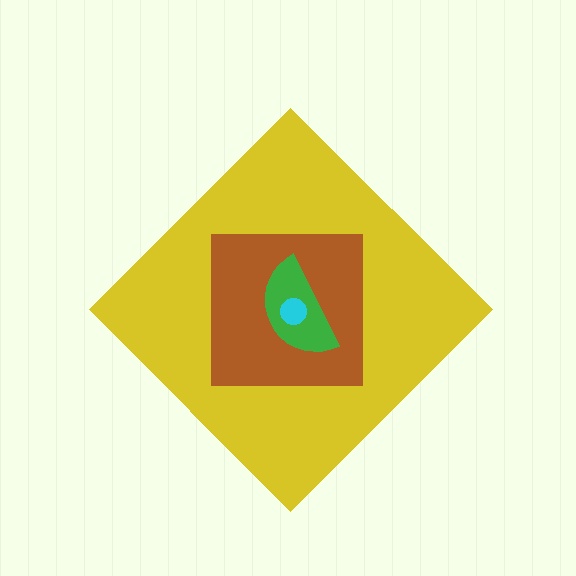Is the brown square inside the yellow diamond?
Yes.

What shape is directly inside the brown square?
The green semicircle.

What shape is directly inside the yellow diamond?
The brown square.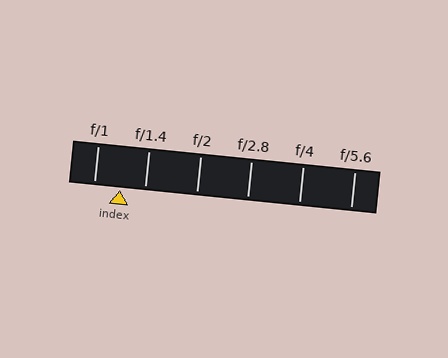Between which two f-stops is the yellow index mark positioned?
The index mark is between f/1 and f/1.4.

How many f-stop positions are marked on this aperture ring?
There are 6 f-stop positions marked.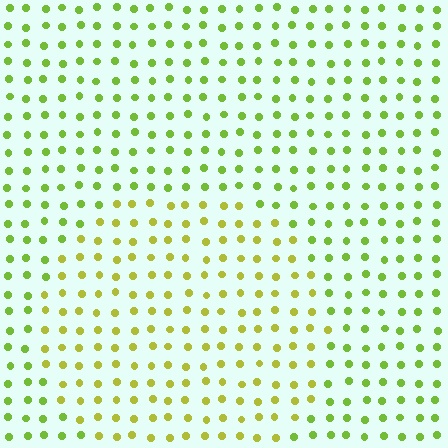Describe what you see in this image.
The image is filled with small lime elements in a uniform arrangement. A circle-shaped region is visible where the elements are tinted to a slightly different hue, forming a subtle color boundary.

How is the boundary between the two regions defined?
The boundary is defined purely by a slight shift in hue (about 27 degrees). Spacing, size, and orientation are identical on both sides.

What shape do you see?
I see a circle.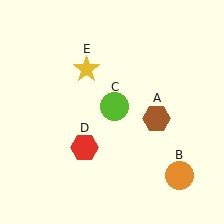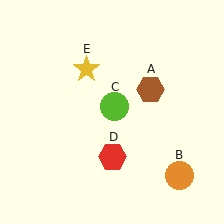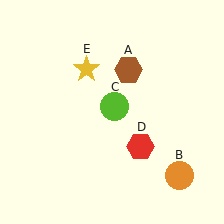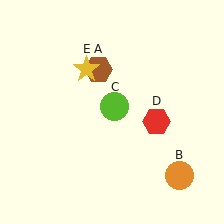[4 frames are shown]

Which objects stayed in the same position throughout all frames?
Orange circle (object B) and lime circle (object C) and yellow star (object E) remained stationary.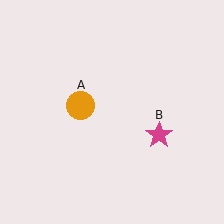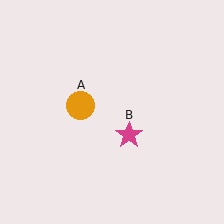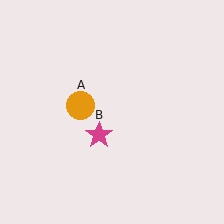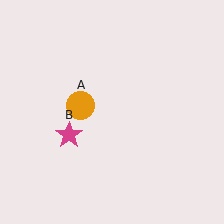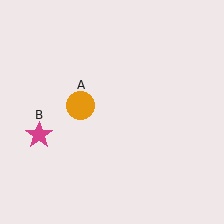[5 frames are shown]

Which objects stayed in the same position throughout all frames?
Orange circle (object A) remained stationary.